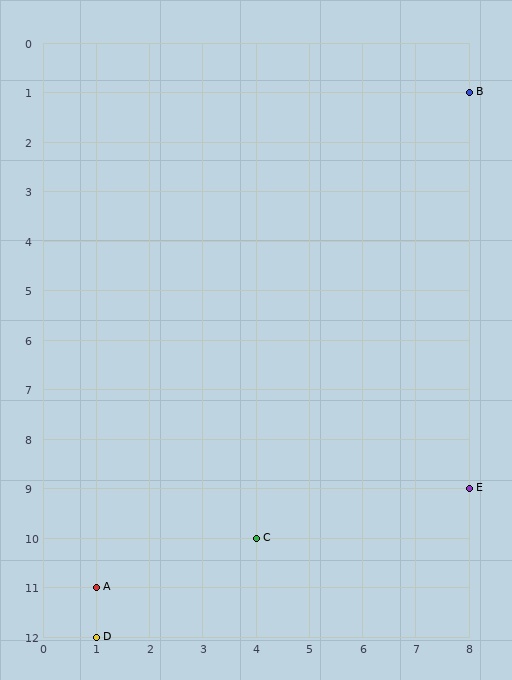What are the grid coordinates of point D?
Point D is at grid coordinates (1, 12).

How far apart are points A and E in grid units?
Points A and E are 7 columns and 2 rows apart (about 7.3 grid units diagonally).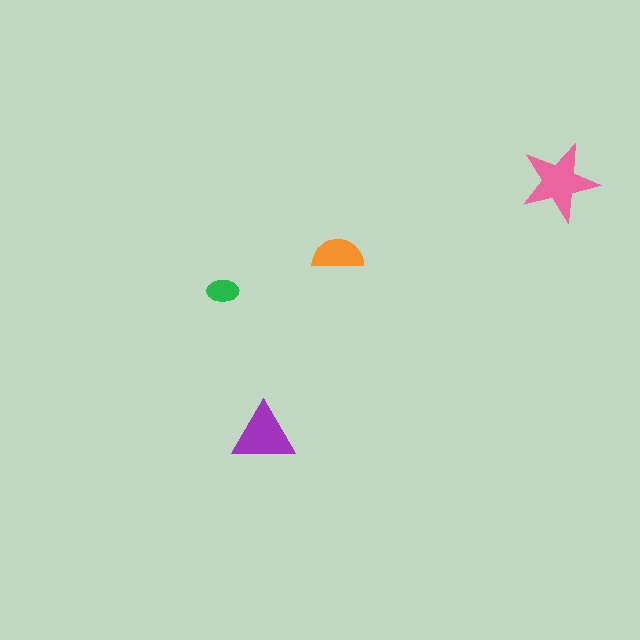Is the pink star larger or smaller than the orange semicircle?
Larger.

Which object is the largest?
The pink star.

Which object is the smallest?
The green ellipse.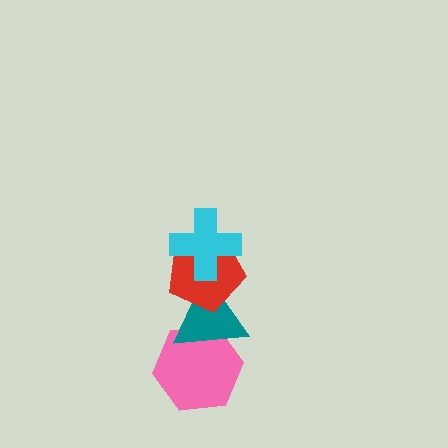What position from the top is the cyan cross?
The cyan cross is 1st from the top.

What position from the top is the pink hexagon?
The pink hexagon is 4th from the top.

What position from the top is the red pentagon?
The red pentagon is 2nd from the top.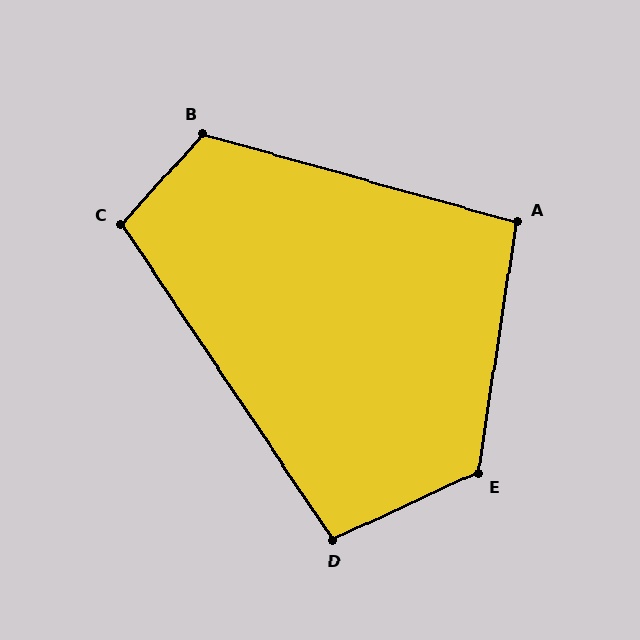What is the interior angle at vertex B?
Approximately 116 degrees (obtuse).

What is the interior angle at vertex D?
Approximately 99 degrees (obtuse).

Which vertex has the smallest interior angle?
A, at approximately 97 degrees.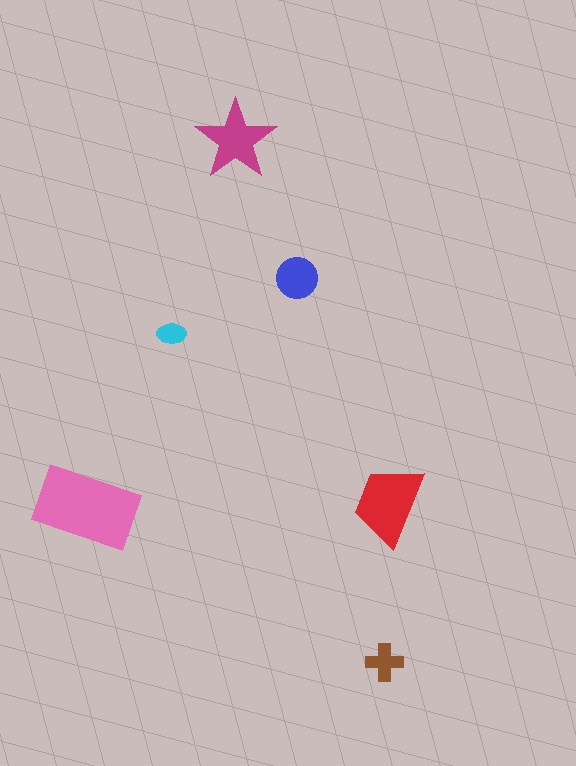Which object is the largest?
The pink rectangle.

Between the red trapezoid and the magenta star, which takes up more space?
The red trapezoid.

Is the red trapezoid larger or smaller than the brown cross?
Larger.